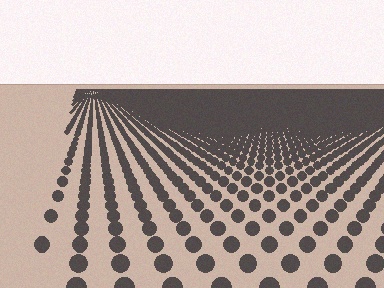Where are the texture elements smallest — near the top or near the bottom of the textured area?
Near the top.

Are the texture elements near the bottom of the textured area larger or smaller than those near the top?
Larger. Near the bottom, elements are closer to the viewer and appear at a bigger on-screen size.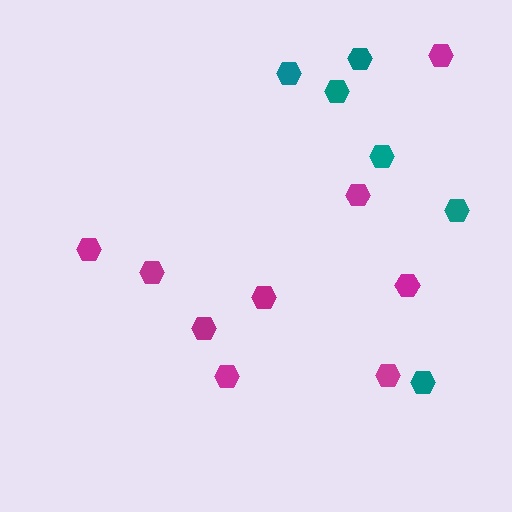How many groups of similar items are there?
There are 2 groups: one group of teal hexagons (6) and one group of magenta hexagons (9).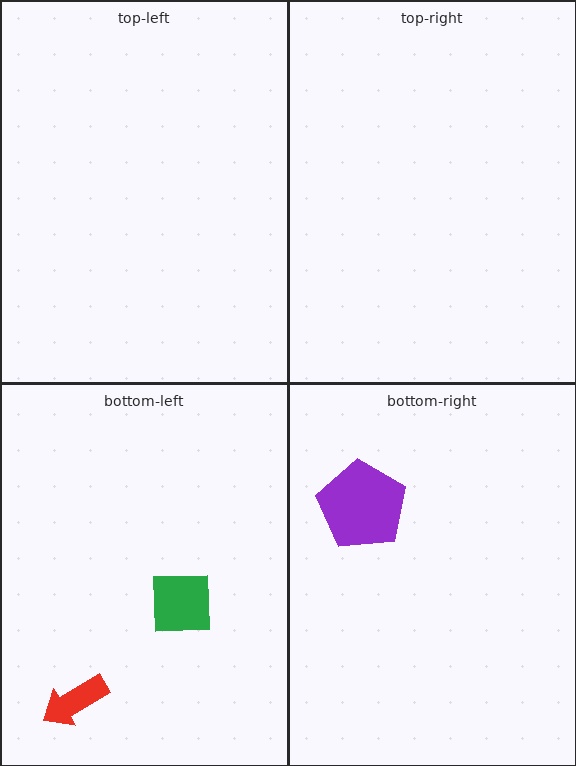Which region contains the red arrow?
The bottom-left region.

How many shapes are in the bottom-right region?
1.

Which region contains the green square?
The bottom-left region.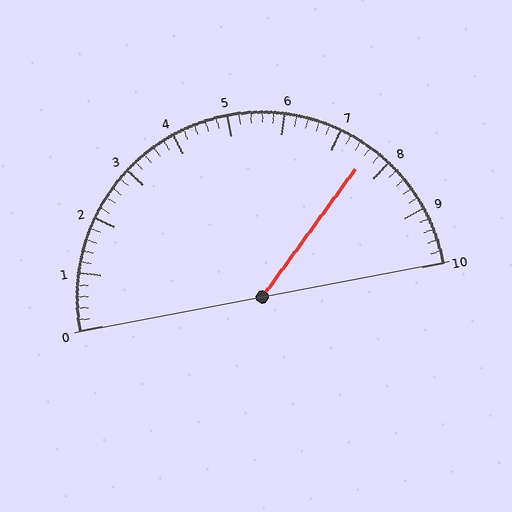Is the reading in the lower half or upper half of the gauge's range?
The reading is in the upper half of the range (0 to 10).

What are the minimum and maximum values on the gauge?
The gauge ranges from 0 to 10.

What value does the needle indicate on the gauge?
The needle indicates approximately 7.6.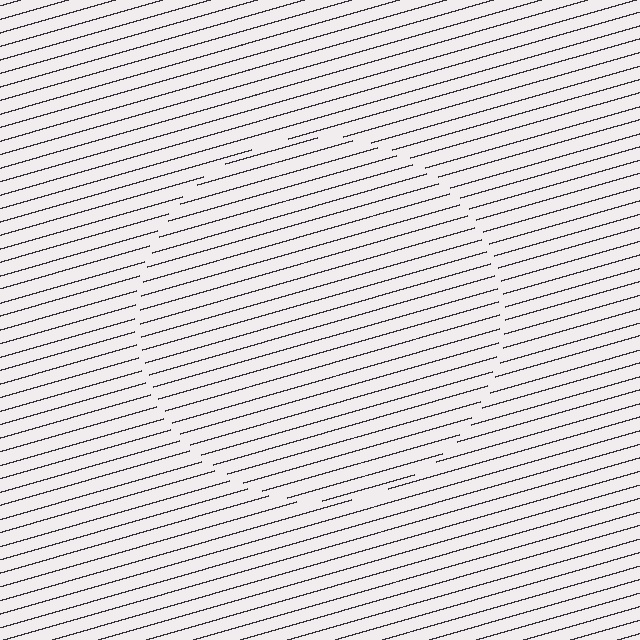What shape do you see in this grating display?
An illusory circle. The interior of the shape contains the same grating, shifted by half a period — the contour is defined by the phase discontinuity where line-ends from the inner and outer gratings abut.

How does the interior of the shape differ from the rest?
The interior of the shape contains the same grating, shifted by half a period — the contour is defined by the phase discontinuity where line-ends from the inner and outer gratings abut.